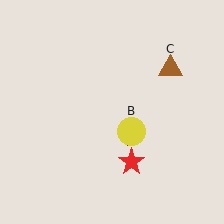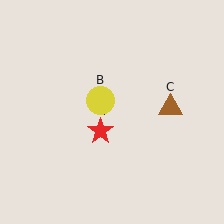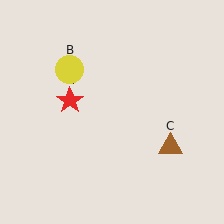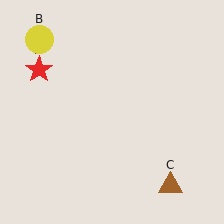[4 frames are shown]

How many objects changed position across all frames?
3 objects changed position: red star (object A), yellow circle (object B), brown triangle (object C).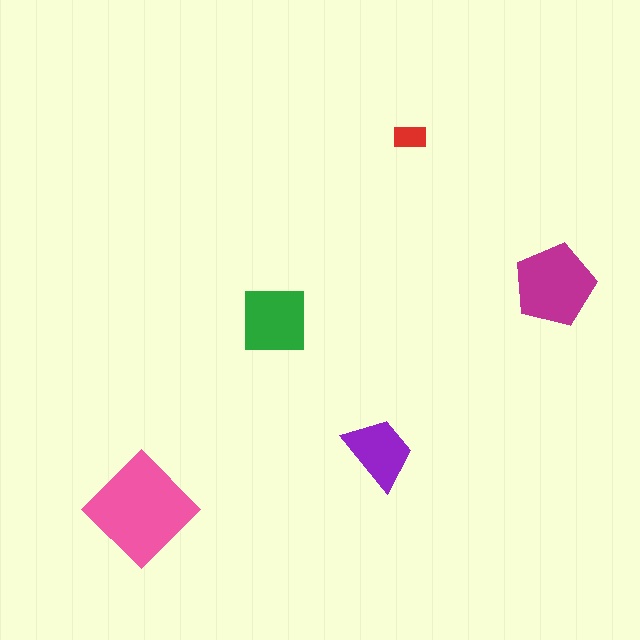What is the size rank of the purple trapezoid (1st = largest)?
4th.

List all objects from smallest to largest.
The red rectangle, the purple trapezoid, the green square, the magenta pentagon, the pink diamond.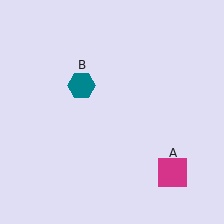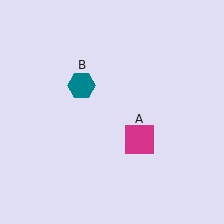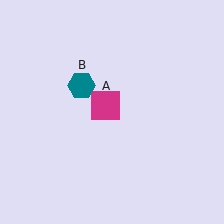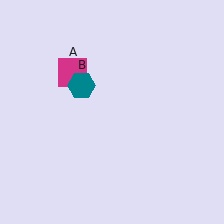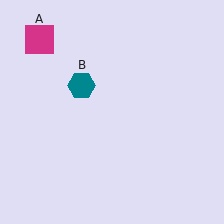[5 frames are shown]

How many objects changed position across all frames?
1 object changed position: magenta square (object A).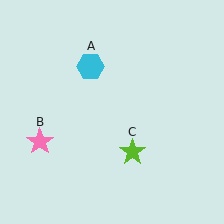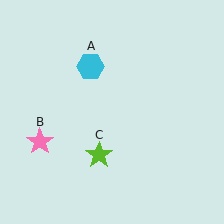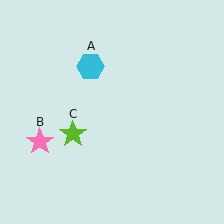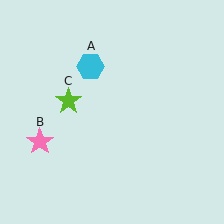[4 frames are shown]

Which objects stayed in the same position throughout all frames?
Cyan hexagon (object A) and pink star (object B) remained stationary.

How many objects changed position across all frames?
1 object changed position: lime star (object C).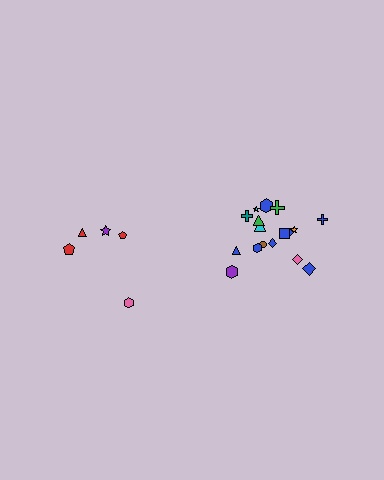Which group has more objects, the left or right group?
The right group.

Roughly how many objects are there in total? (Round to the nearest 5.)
Roughly 25 objects in total.